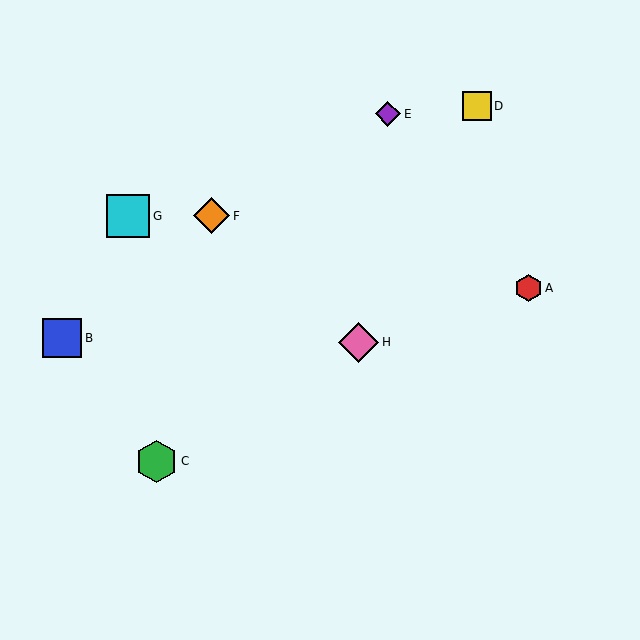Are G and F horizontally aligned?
Yes, both are at y≈216.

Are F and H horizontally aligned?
No, F is at y≈216 and H is at y≈342.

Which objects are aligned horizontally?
Objects F, G are aligned horizontally.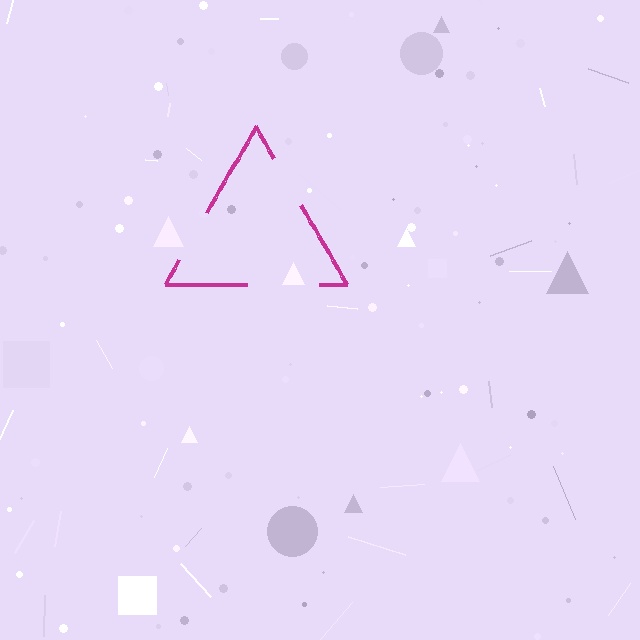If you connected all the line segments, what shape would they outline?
They would outline a triangle.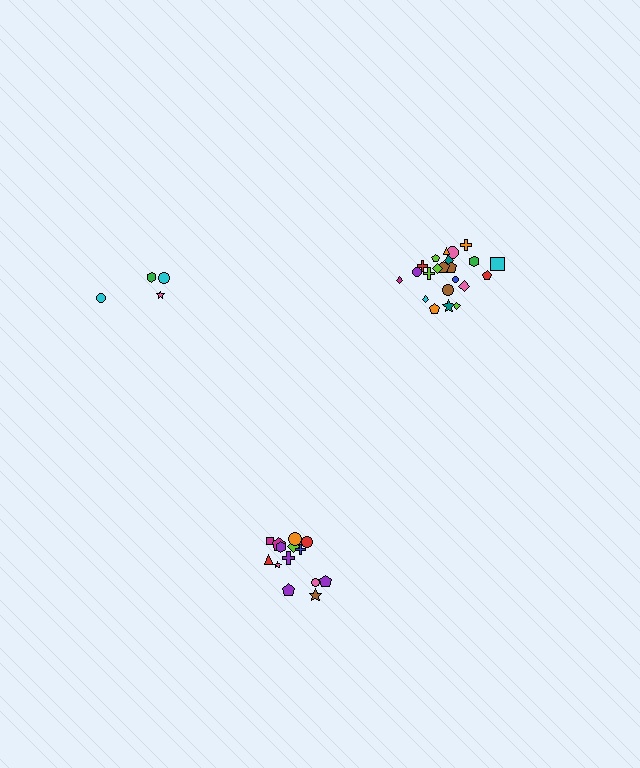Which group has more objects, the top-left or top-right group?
The top-right group.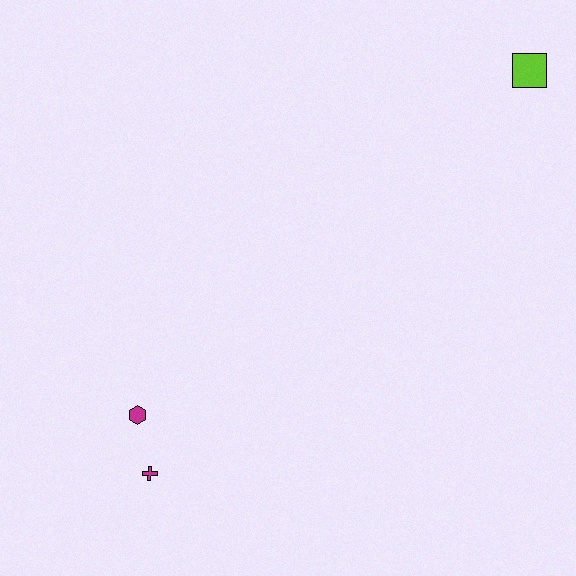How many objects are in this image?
There are 3 objects.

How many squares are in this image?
There is 1 square.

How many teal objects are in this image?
There are no teal objects.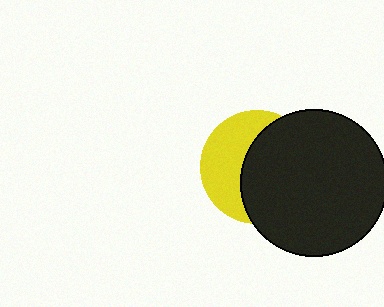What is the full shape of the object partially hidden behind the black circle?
The partially hidden object is a yellow circle.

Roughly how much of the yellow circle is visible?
A small part of it is visible (roughly 43%).